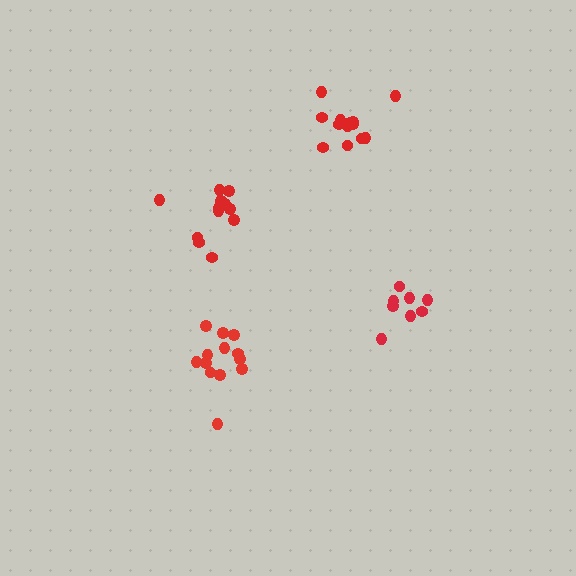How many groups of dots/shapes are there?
There are 4 groups.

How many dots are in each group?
Group 1: 13 dots, Group 2: 12 dots, Group 3: 13 dots, Group 4: 8 dots (46 total).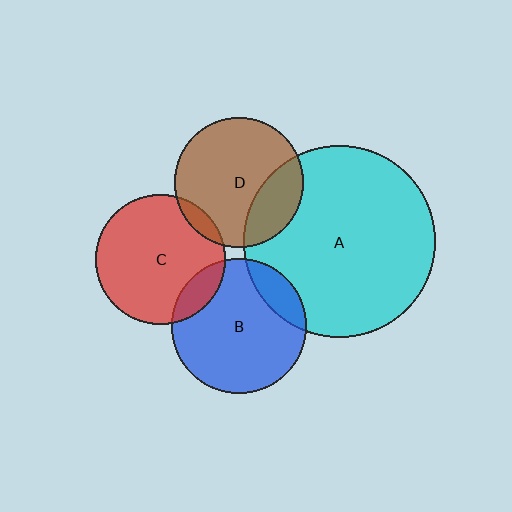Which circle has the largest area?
Circle A (cyan).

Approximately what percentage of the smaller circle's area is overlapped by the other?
Approximately 15%.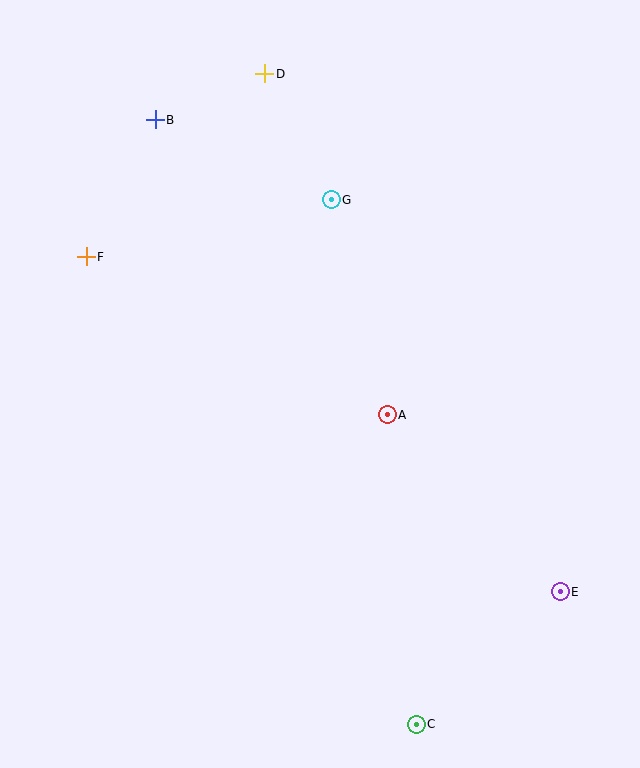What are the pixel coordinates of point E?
Point E is at (560, 592).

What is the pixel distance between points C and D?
The distance between C and D is 668 pixels.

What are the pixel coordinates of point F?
Point F is at (86, 257).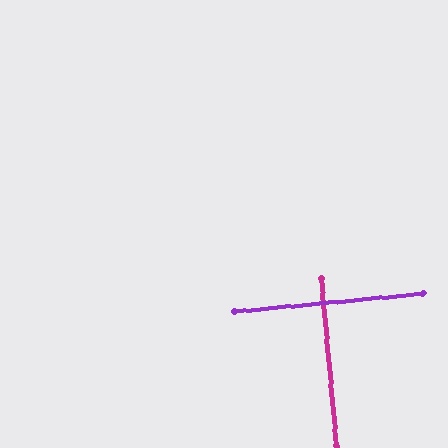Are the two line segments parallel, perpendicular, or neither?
Perpendicular — they meet at approximately 90°.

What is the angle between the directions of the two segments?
Approximately 90 degrees.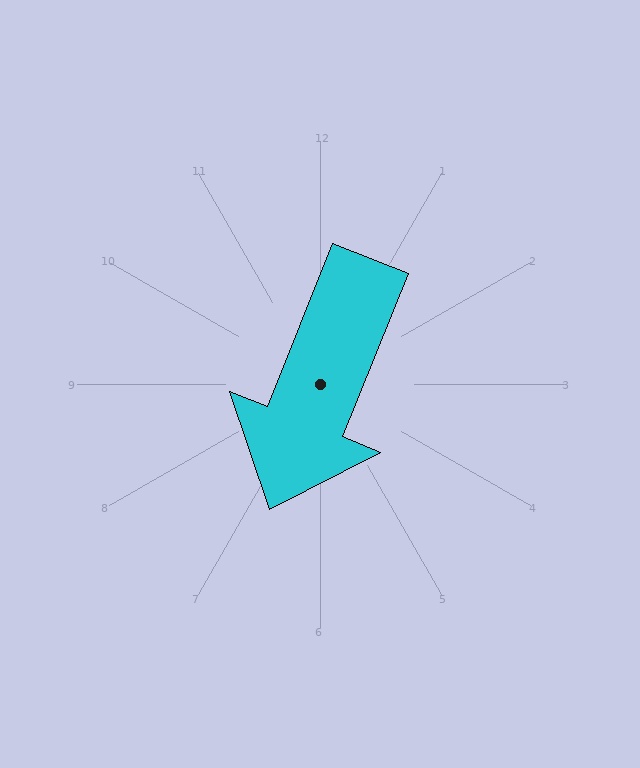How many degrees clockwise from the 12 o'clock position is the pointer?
Approximately 202 degrees.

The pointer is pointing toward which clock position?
Roughly 7 o'clock.